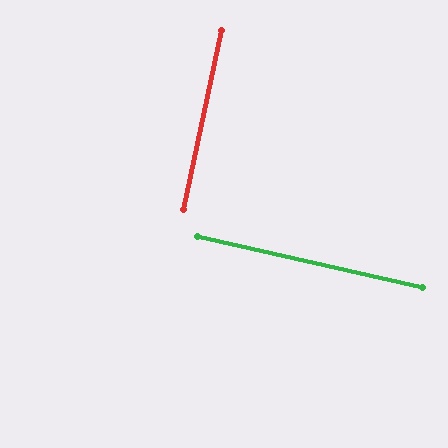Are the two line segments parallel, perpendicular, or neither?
Perpendicular — they meet at approximately 89°.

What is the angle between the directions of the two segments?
Approximately 89 degrees.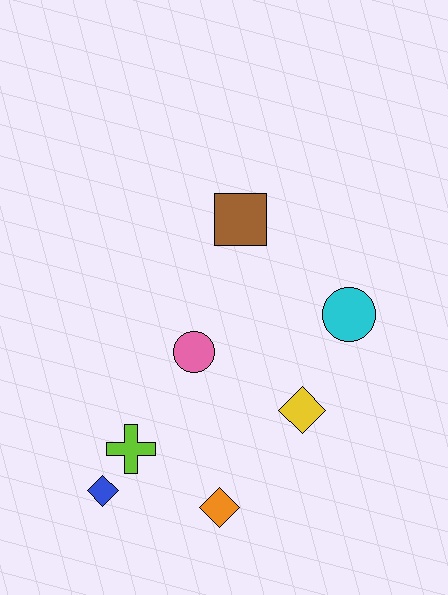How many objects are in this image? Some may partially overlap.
There are 7 objects.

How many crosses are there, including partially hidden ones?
There is 1 cross.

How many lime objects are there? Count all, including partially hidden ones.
There is 1 lime object.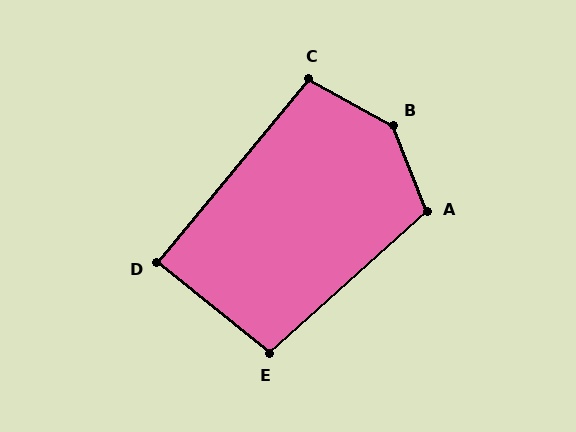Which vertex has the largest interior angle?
B, at approximately 140 degrees.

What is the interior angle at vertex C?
Approximately 101 degrees (obtuse).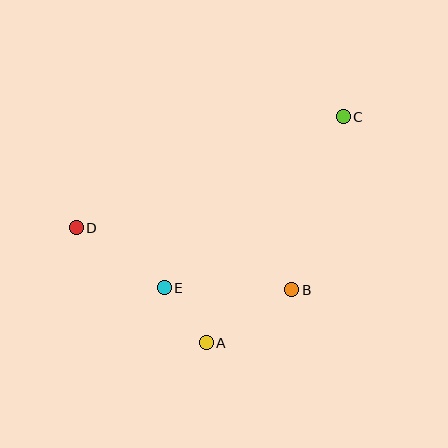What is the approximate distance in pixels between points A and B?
The distance between A and B is approximately 100 pixels.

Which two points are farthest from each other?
Points C and D are farthest from each other.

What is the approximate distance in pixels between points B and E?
The distance between B and E is approximately 127 pixels.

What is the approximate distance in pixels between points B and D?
The distance between B and D is approximately 224 pixels.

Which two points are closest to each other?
Points A and E are closest to each other.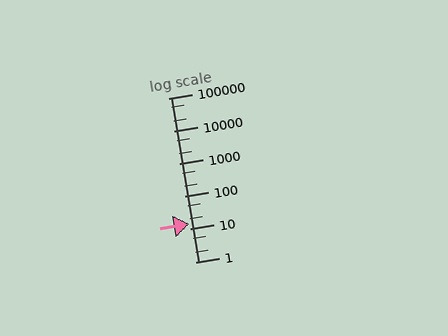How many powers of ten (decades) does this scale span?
The scale spans 5 decades, from 1 to 100000.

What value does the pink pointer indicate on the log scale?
The pointer indicates approximately 14.